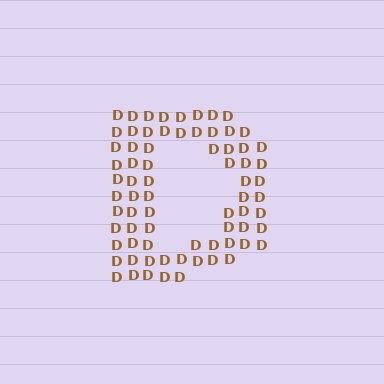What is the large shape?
The large shape is the letter D.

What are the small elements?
The small elements are letter D's.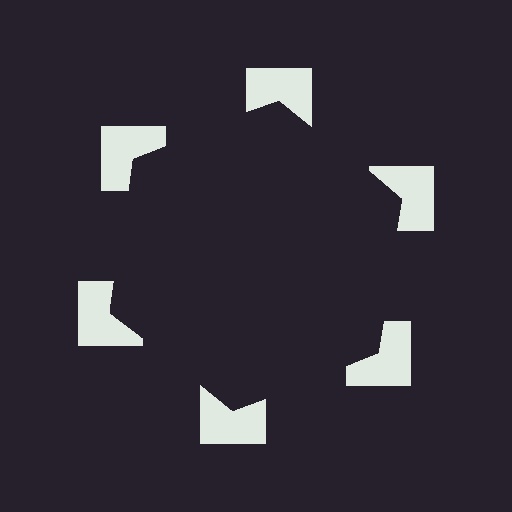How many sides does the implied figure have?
6 sides.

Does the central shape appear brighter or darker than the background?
It typically appears slightly darker than the background, even though no actual brightness change is drawn.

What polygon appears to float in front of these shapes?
An illusory hexagon — its edges are inferred from the aligned wedge cuts in the notched squares, not physically drawn.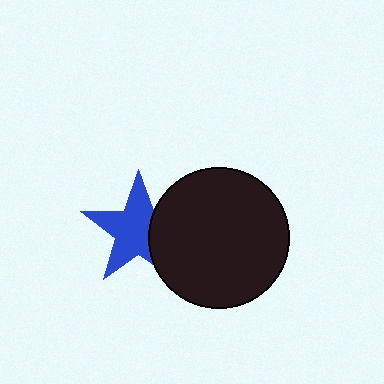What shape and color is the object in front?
The object in front is a black circle.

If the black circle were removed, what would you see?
You would see the complete blue star.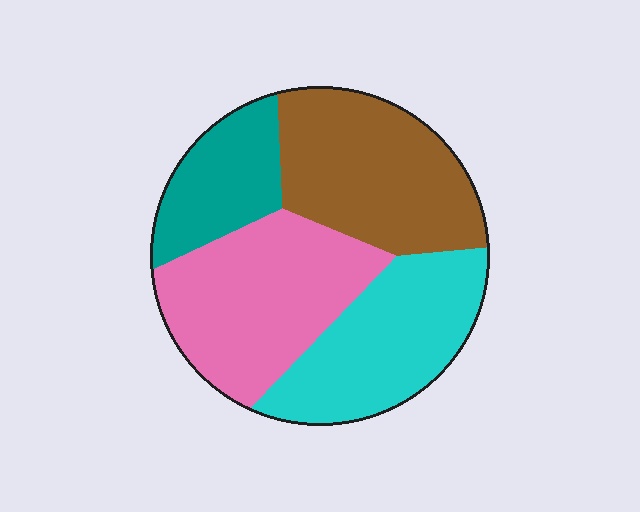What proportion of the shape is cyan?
Cyan takes up about one quarter (1/4) of the shape.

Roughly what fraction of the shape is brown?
Brown takes up between a sixth and a third of the shape.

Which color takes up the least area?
Teal, at roughly 15%.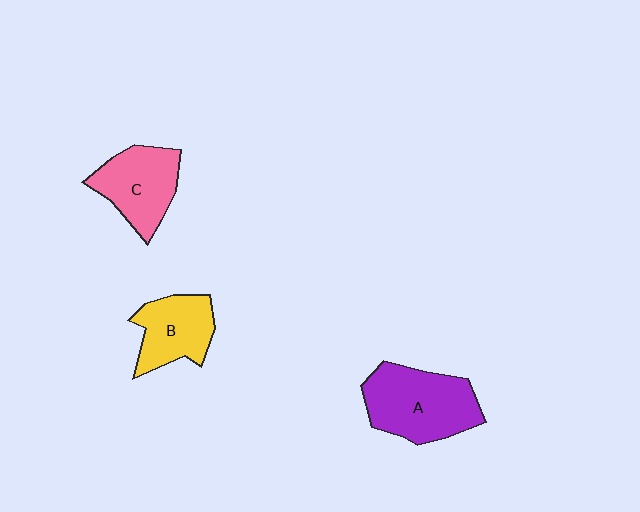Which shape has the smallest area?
Shape B (yellow).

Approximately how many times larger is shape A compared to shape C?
Approximately 1.3 times.